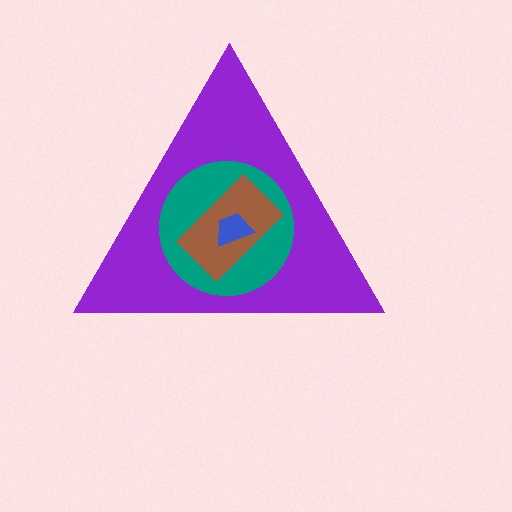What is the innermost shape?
The blue trapezoid.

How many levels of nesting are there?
4.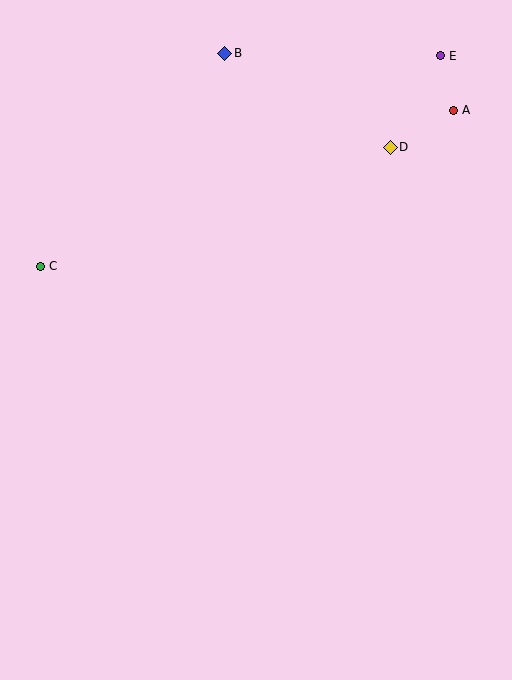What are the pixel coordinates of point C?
Point C is at (40, 266).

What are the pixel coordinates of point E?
Point E is at (440, 56).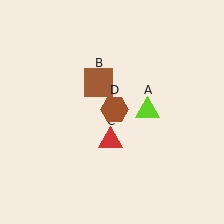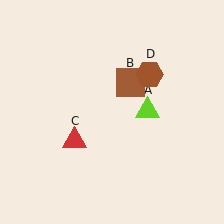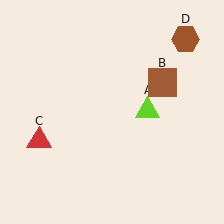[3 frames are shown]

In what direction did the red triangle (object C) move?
The red triangle (object C) moved left.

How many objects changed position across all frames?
3 objects changed position: brown square (object B), red triangle (object C), brown hexagon (object D).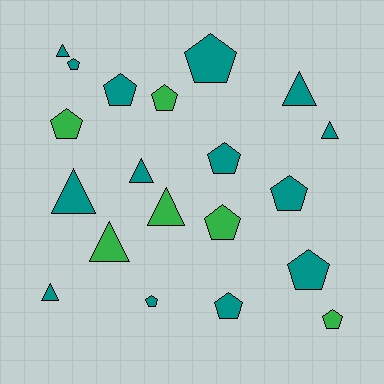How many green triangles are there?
There are 2 green triangles.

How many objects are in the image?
There are 20 objects.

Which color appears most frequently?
Teal, with 14 objects.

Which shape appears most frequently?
Pentagon, with 12 objects.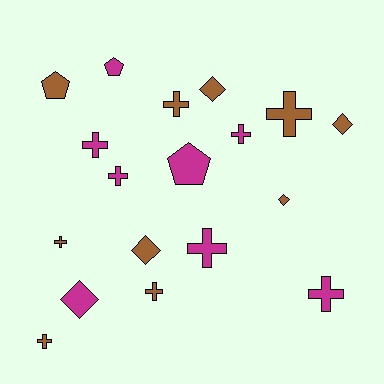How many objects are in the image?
There are 18 objects.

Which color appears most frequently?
Brown, with 10 objects.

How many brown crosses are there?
There are 5 brown crosses.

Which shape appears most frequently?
Cross, with 10 objects.